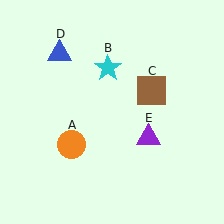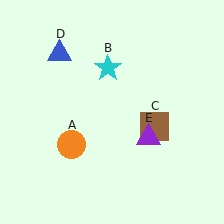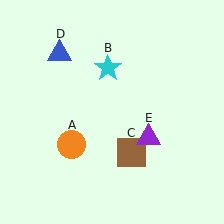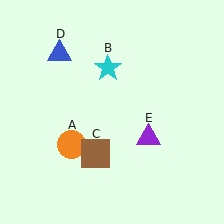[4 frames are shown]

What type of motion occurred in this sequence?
The brown square (object C) rotated clockwise around the center of the scene.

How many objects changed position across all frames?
1 object changed position: brown square (object C).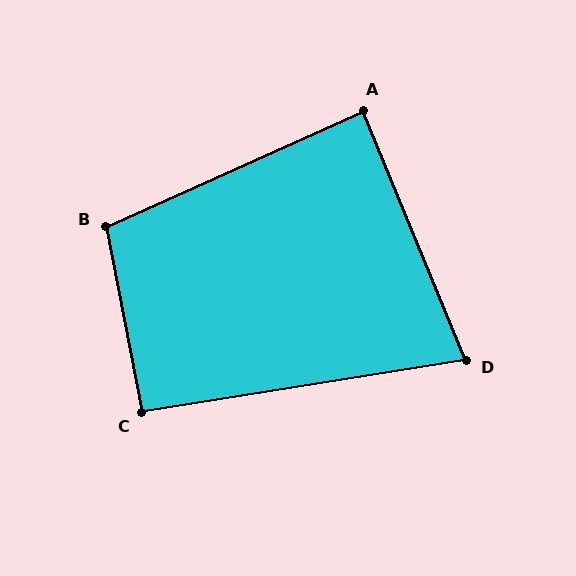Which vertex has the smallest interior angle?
D, at approximately 77 degrees.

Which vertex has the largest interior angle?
B, at approximately 103 degrees.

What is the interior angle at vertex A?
Approximately 88 degrees (approximately right).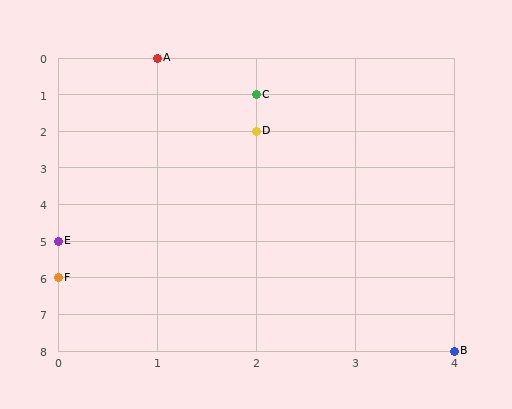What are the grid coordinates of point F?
Point F is at grid coordinates (0, 6).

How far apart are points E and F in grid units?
Points E and F are 1 row apart.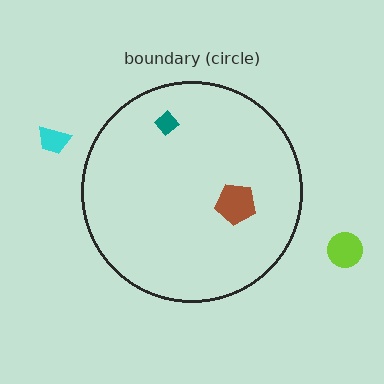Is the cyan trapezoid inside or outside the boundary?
Outside.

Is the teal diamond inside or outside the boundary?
Inside.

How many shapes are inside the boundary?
2 inside, 2 outside.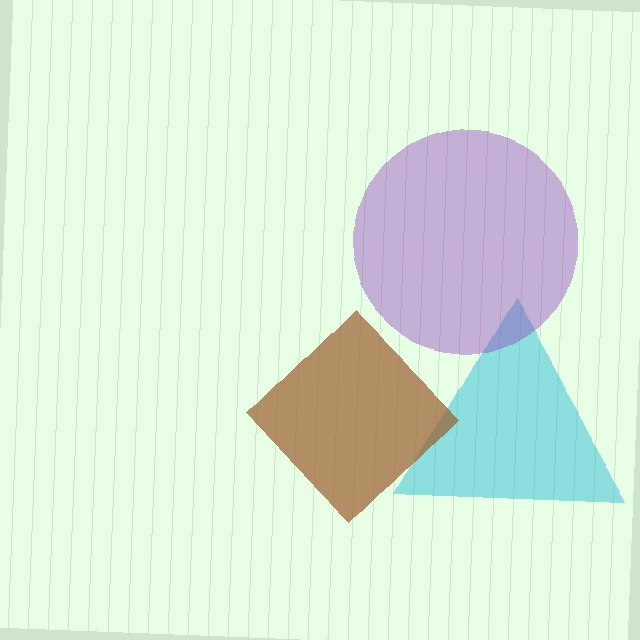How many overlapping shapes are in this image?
There are 3 overlapping shapes in the image.